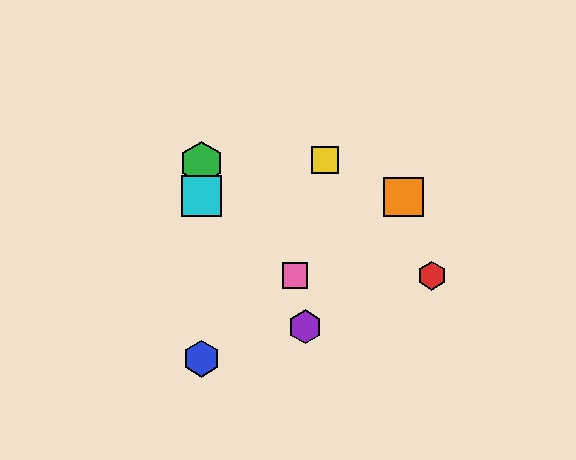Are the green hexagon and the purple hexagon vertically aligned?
No, the green hexagon is at x≈201 and the purple hexagon is at x≈305.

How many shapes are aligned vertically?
3 shapes (the blue hexagon, the green hexagon, the cyan square) are aligned vertically.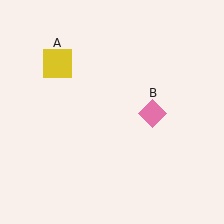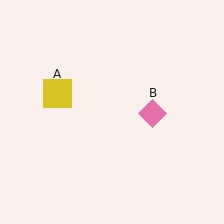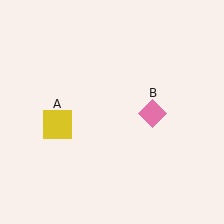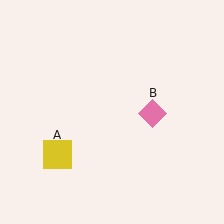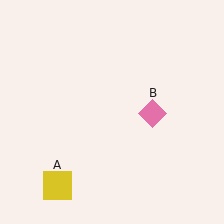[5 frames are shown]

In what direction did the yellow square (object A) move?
The yellow square (object A) moved down.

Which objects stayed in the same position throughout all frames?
Pink diamond (object B) remained stationary.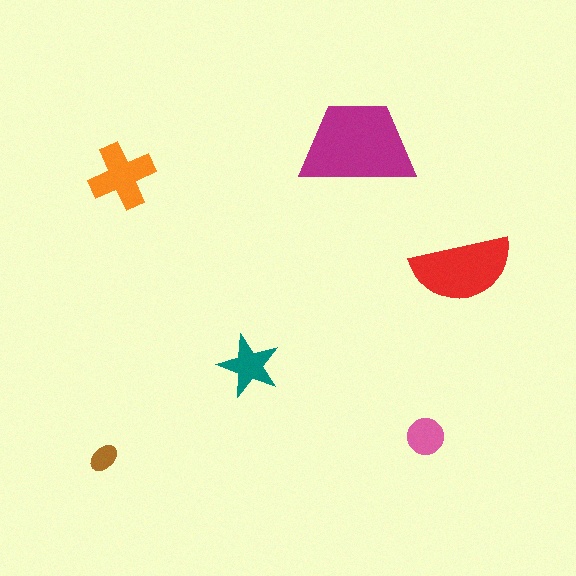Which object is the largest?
The magenta trapezoid.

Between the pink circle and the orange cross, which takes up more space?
The orange cross.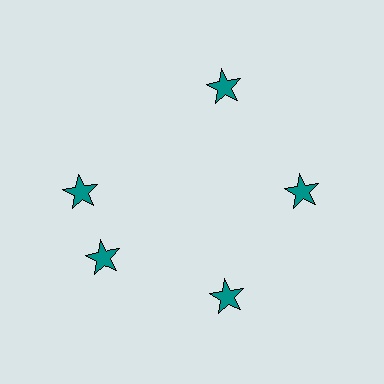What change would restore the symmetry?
The symmetry would be restored by rotating it back into even spacing with its neighbors so that all 5 stars sit at equal angles and equal distance from the center.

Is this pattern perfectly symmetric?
No. The 5 teal stars are arranged in a ring, but one element near the 10 o'clock position is rotated out of alignment along the ring, breaking the 5-fold rotational symmetry.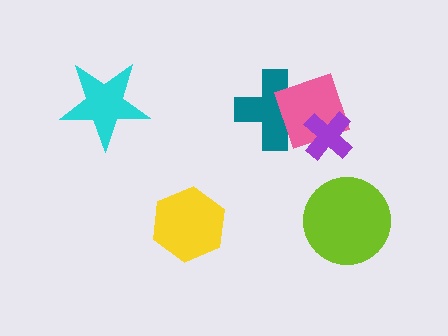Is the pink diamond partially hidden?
Yes, it is partially covered by another shape.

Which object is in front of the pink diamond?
The purple cross is in front of the pink diamond.